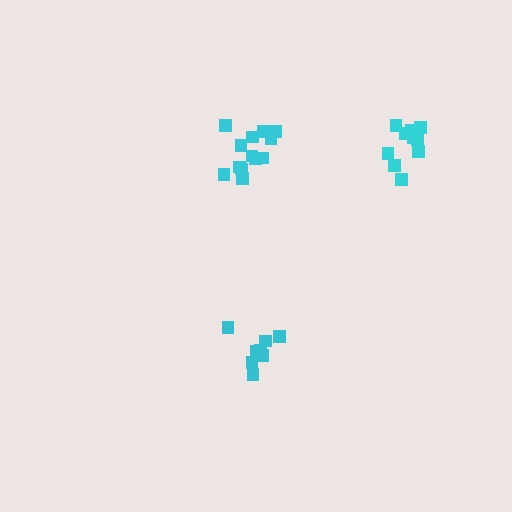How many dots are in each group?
Group 1: 8 dots, Group 2: 13 dots, Group 3: 11 dots (32 total).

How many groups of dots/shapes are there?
There are 3 groups.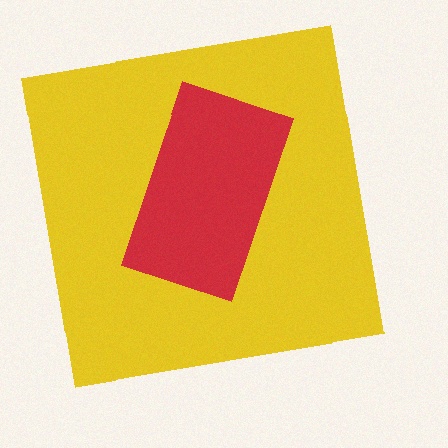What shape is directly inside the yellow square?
The red rectangle.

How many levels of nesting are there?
2.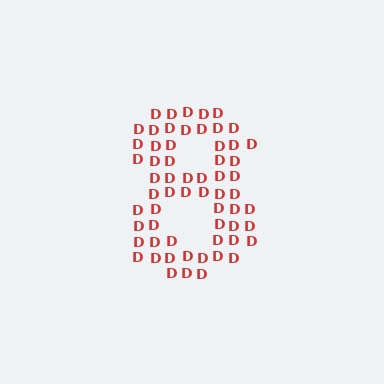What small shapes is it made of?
It is made of small letter D's.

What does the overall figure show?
The overall figure shows the digit 8.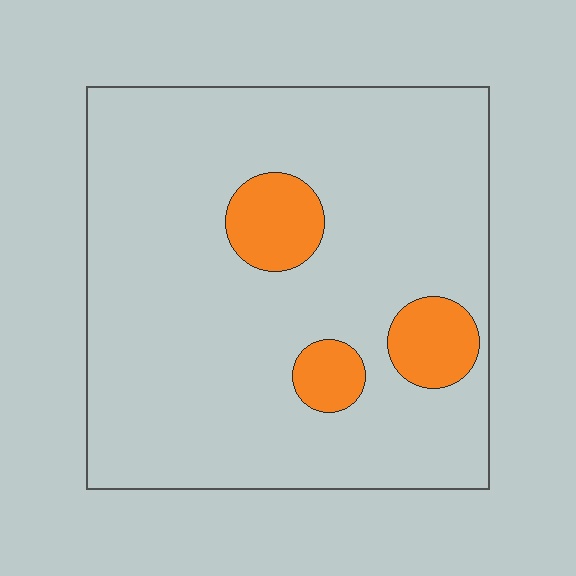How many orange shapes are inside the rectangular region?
3.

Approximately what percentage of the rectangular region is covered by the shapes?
Approximately 10%.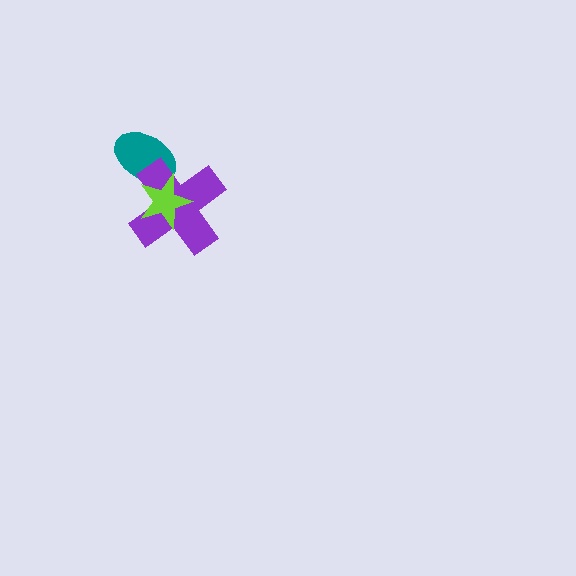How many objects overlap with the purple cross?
2 objects overlap with the purple cross.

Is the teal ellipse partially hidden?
Yes, it is partially covered by another shape.